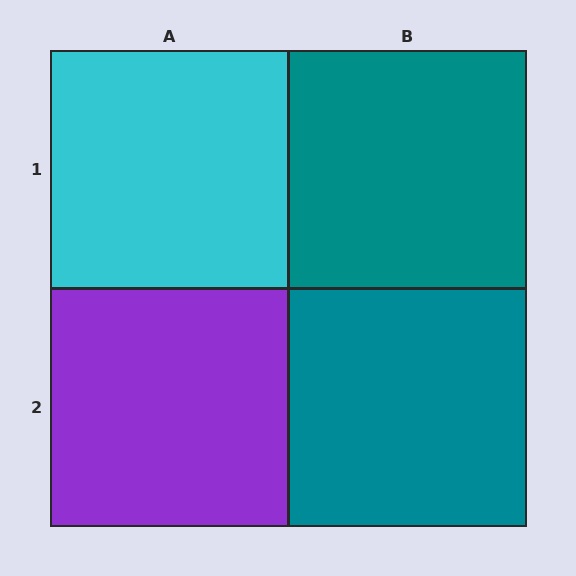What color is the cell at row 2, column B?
Teal.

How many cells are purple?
1 cell is purple.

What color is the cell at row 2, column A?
Purple.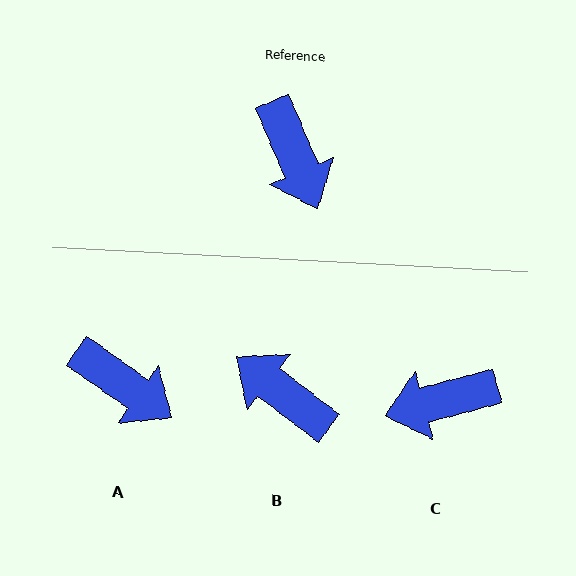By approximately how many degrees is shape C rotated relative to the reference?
Approximately 98 degrees clockwise.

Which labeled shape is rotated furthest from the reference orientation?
B, about 150 degrees away.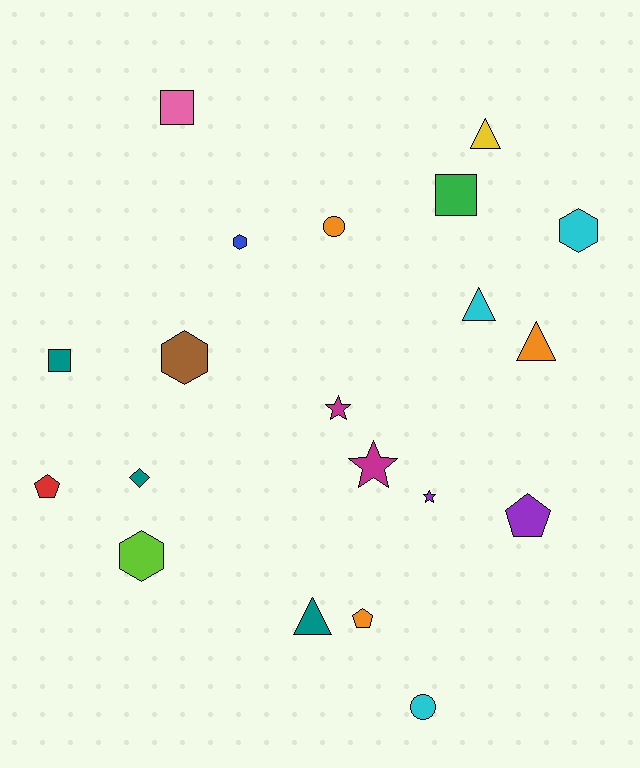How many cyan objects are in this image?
There are 3 cyan objects.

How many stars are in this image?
There are 3 stars.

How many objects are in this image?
There are 20 objects.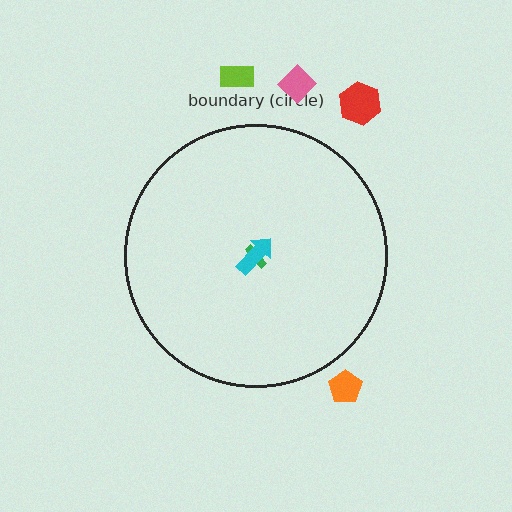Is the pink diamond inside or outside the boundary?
Outside.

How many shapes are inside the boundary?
2 inside, 4 outside.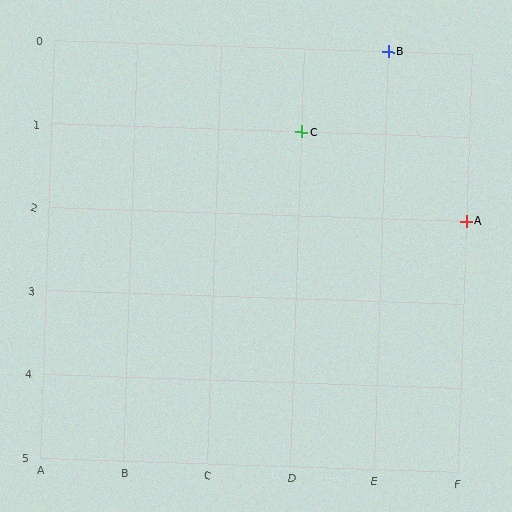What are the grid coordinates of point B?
Point B is at grid coordinates (E, 0).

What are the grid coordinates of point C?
Point C is at grid coordinates (D, 1).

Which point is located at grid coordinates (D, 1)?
Point C is at (D, 1).